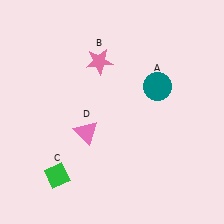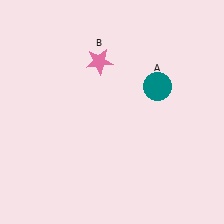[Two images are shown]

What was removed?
The green diamond (C), the pink triangle (D) were removed in Image 2.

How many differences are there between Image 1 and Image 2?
There are 2 differences between the two images.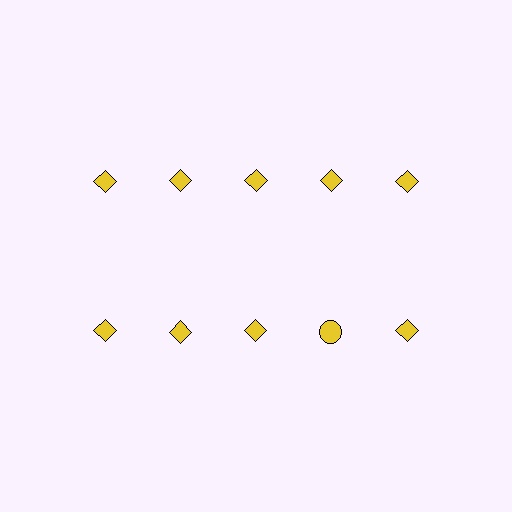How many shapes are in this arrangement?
There are 10 shapes arranged in a grid pattern.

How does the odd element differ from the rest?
It has a different shape: circle instead of diamond.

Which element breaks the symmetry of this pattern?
The yellow circle in the second row, second from right column breaks the symmetry. All other shapes are yellow diamonds.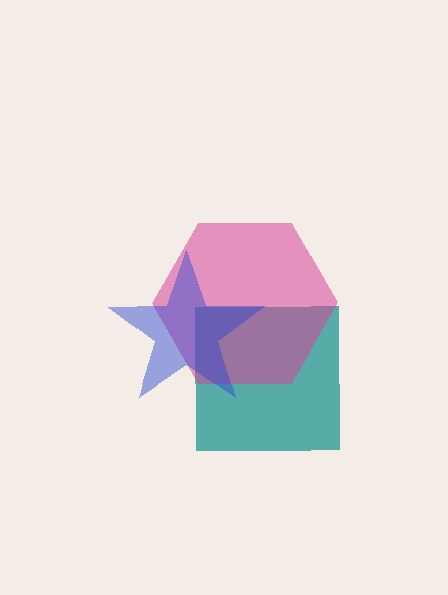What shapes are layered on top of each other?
The layered shapes are: a teal square, a magenta hexagon, a blue star.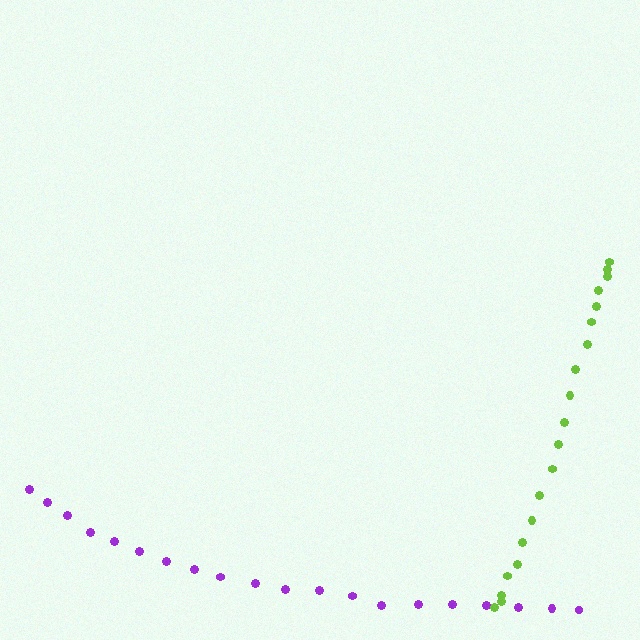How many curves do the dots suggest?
There are 2 distinct paths.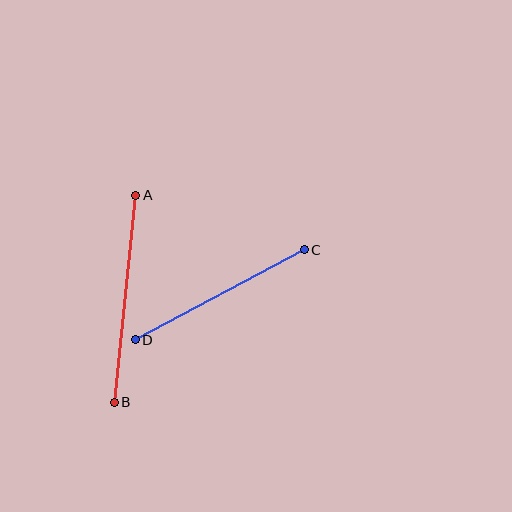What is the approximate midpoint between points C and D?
The midpoint is at approximately (220, 295) pixels.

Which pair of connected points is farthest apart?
Points A and B are farthest apart.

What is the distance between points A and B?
The distance is approximately 208 pixels.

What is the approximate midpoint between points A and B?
The midpoint is at approximately (125, 299) pixels.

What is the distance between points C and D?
The distance is approximately 191 pixels.